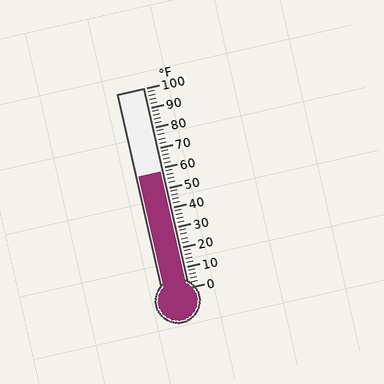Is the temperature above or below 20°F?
The temperature is above 20°F.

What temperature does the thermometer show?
The thermometer shows approximately 58°F.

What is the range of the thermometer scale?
The thermometer scale ranges from 0°F to 100°F.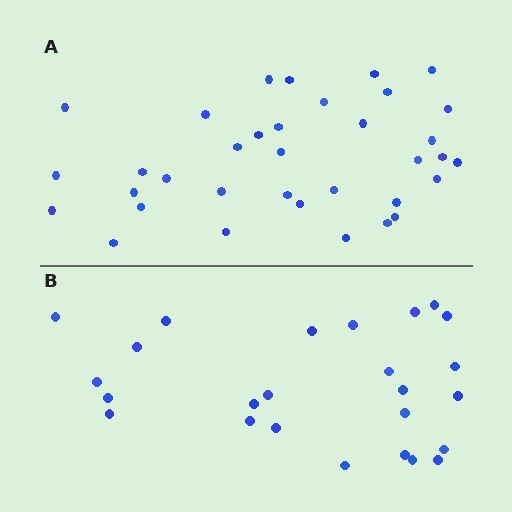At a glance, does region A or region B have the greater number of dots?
Region A (the top region) has more dots.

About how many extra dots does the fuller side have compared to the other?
Region A has roughly 10 or so more dots than region B.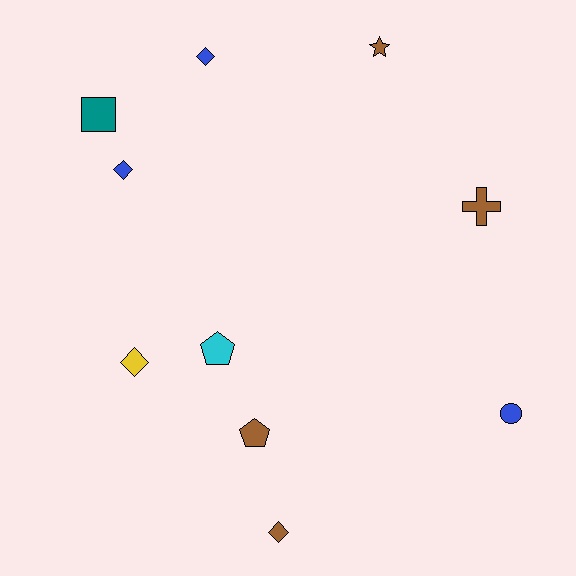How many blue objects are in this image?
There are 3 blue objects.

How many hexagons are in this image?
There are no hexagons.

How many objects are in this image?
There are 10 objects.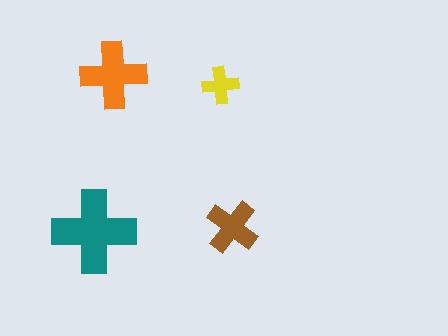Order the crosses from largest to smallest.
the teal one, the orange one, the brown one, the yellow one.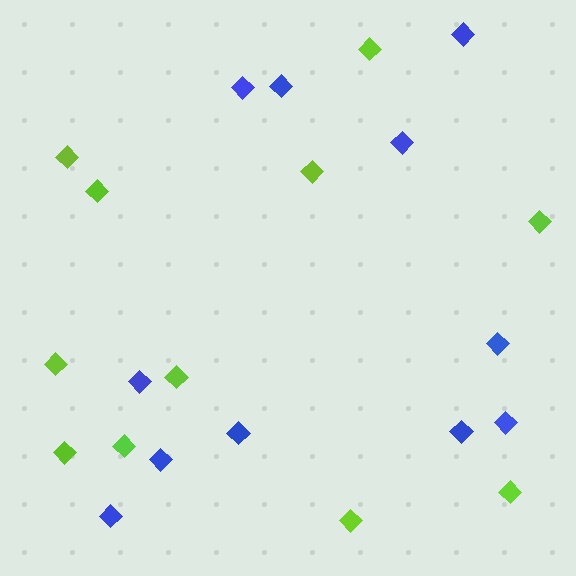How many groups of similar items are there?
There are 2 groups: one group of lime diamonds (11) and one group of blue diamonds (11).